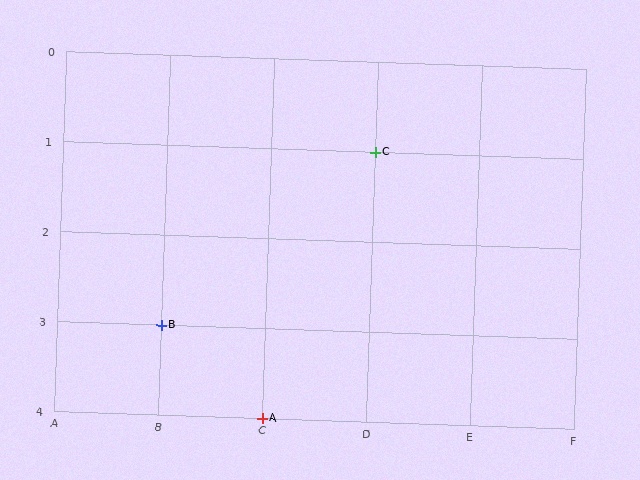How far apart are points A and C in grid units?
Points A and C are 1 column and 3 rows apart (about 3.2 grid units diagonally).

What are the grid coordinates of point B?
Point B is at grid coordinates (B, 3).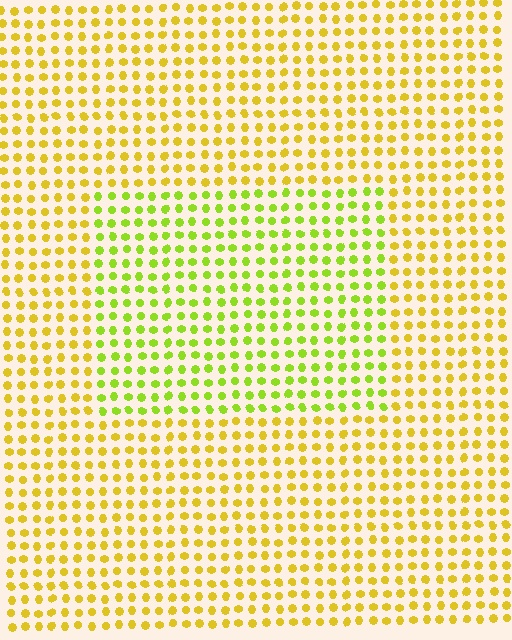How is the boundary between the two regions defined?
The boundary is defined purely by a slight shift in hue (about 34 degrees). Spacing, size, and orientation are identical on both sides.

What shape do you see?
I see a rectangle.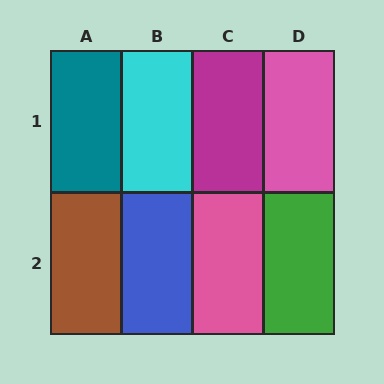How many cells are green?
1 cell is green.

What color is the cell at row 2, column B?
Blue.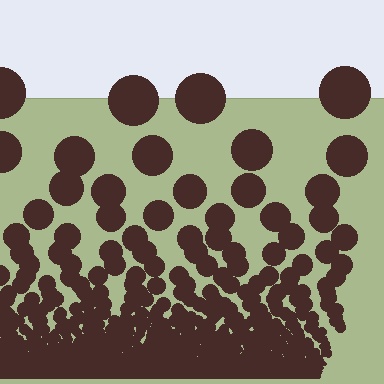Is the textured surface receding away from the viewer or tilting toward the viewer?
The surface appears to tilt toward the viewer. Texture elements get larger and sparser toward the top.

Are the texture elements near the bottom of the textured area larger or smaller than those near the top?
Smaller. The gradient is inverted — elements near the bottom are smaller and denser.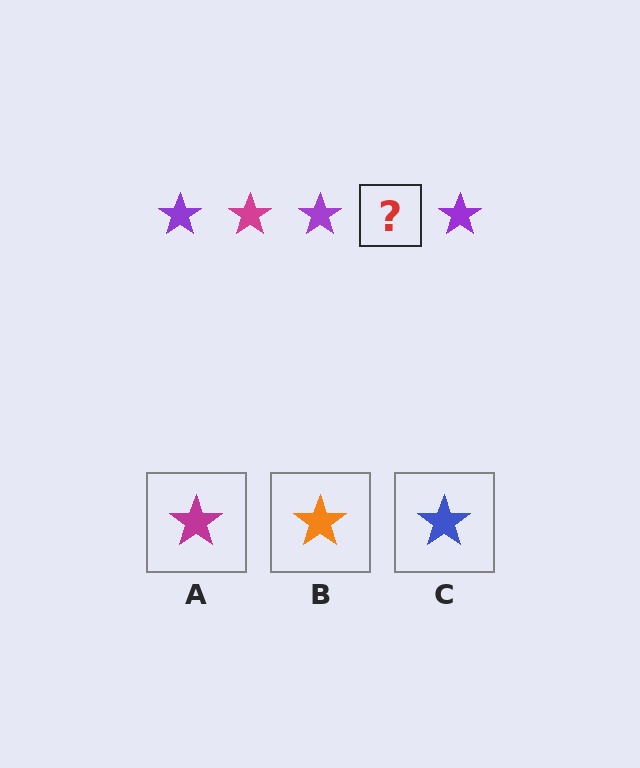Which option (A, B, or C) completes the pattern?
A.